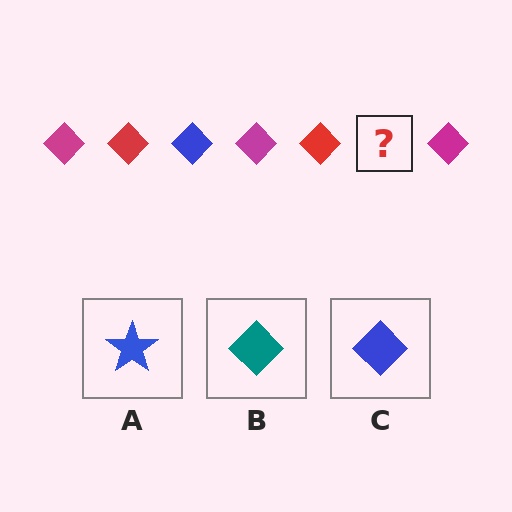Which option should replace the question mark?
Option C.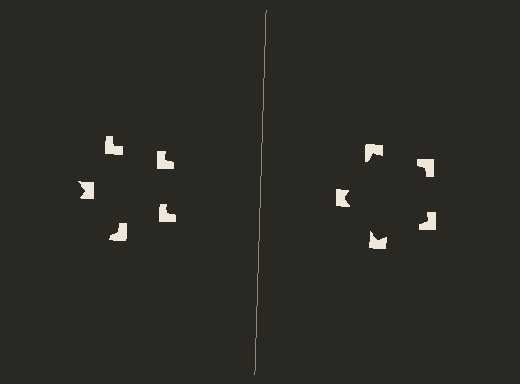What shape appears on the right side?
An illusory pentagon.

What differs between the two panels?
The notched squares are positioned identically on both sides; only the wedge orientations differ. On the right they align to a pentagon; on the left they are misaligned.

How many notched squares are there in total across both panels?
10 — 5 on each side.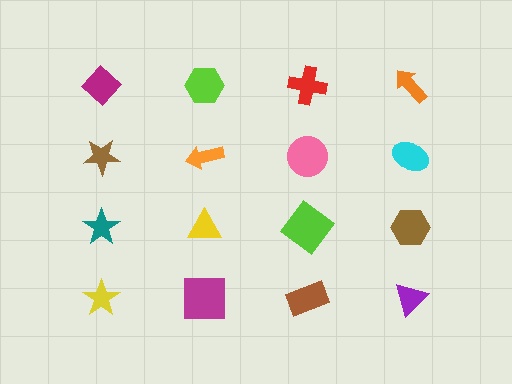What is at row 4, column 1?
A yellow star.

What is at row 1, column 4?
An orange arrow.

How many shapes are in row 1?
4 shapes.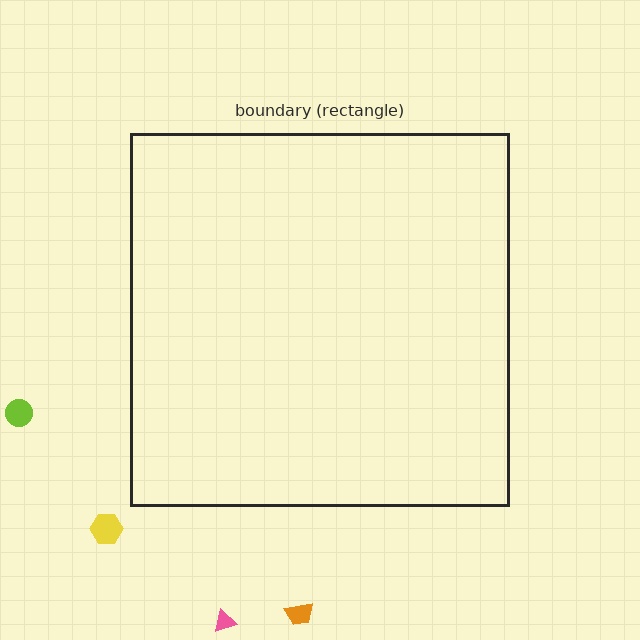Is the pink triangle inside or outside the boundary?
Outside.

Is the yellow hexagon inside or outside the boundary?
Outside.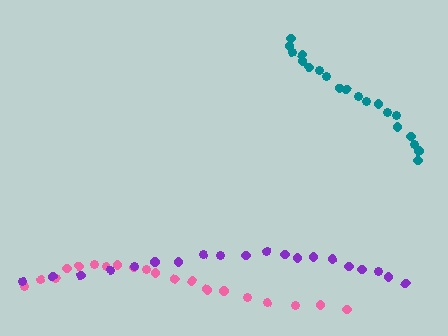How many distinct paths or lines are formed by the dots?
There are 3 distinct paths.